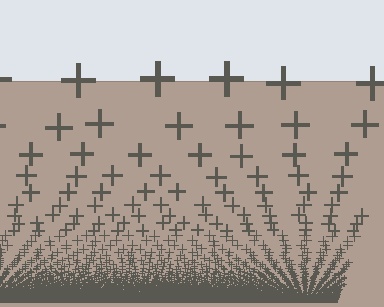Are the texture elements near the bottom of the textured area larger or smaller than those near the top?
Smaller. The gradient is inverted — elements near the bottom are smaller and denser.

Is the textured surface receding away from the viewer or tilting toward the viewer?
The surface appears to tilt toward the viewer. Texture elements get larger and sparser toward the top.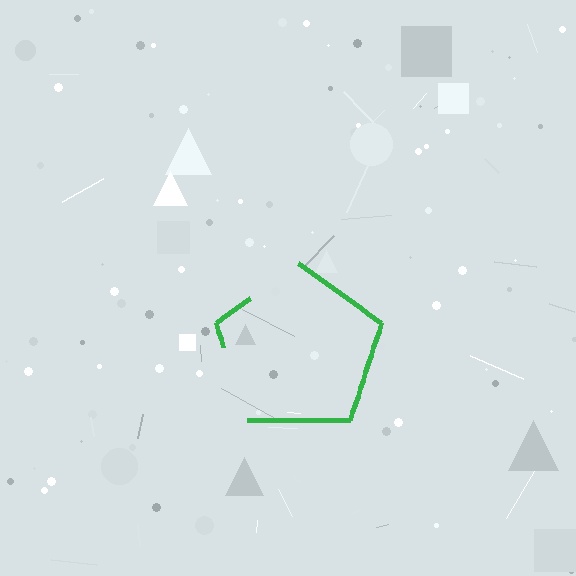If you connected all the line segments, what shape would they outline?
They would outline a pentagon.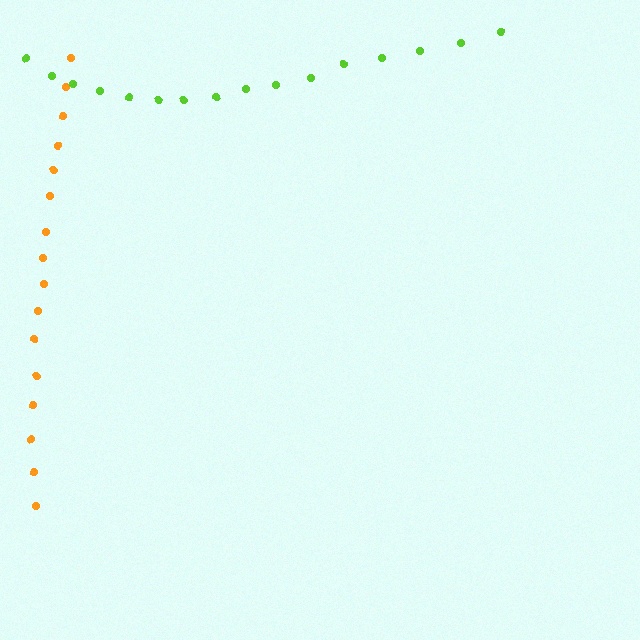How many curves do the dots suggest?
There are 2 distinct paths.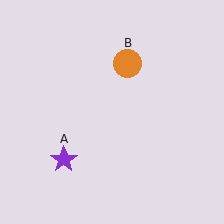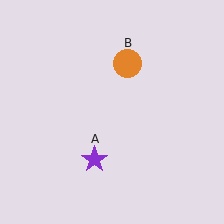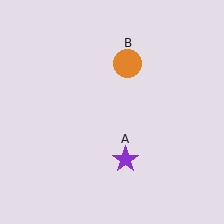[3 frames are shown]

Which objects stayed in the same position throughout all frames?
Orange circle (object B) remained stationary.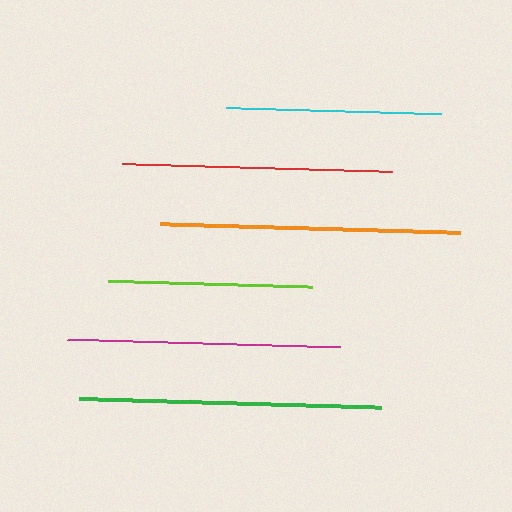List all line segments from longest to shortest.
From longest to shortest: green, orange, magenta, red, cyan, lime.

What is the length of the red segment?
The red segment is approximately 270 pixels long.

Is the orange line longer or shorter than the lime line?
The orange line is longer than the lime line.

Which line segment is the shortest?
The lime line is the shortest at approximately 204 pixels.